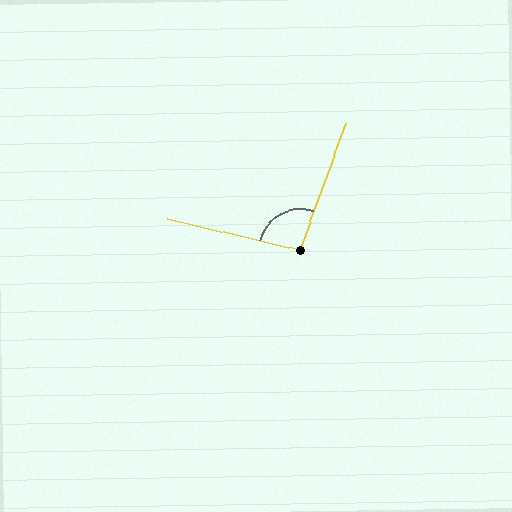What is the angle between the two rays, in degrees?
Approximately 97 degrees.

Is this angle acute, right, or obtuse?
It is obtuse.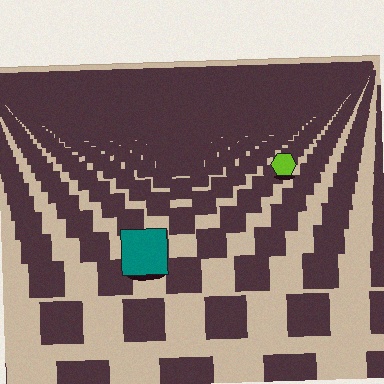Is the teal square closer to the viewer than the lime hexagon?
Yes. The teal square is closer — you can tell from the texture gradient: the ground texture is coarser near it.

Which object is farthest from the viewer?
The lime hexagon is farthest from the viewer. It appears smaller and the ground texture around it is denser.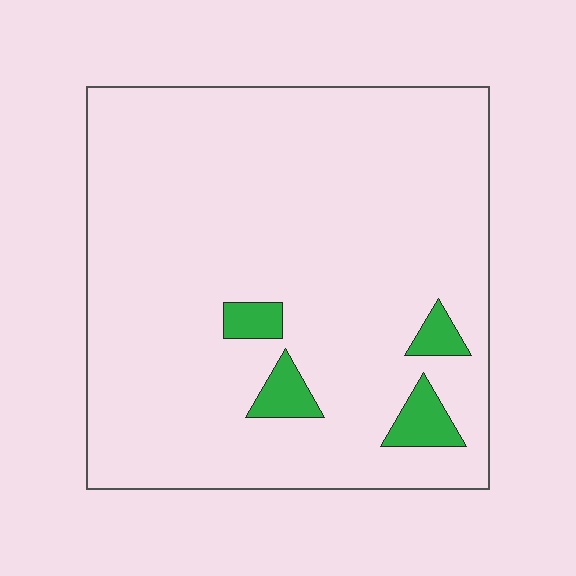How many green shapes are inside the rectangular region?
4.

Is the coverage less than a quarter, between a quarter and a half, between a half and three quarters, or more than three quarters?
Less than a quarter.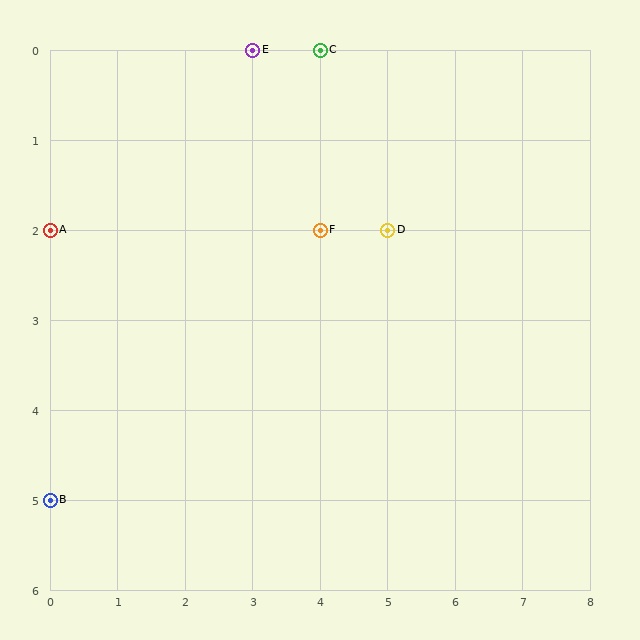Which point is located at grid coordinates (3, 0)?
Point E is at (3, 0).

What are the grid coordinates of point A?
Point A is at grid coordinates (0, 2).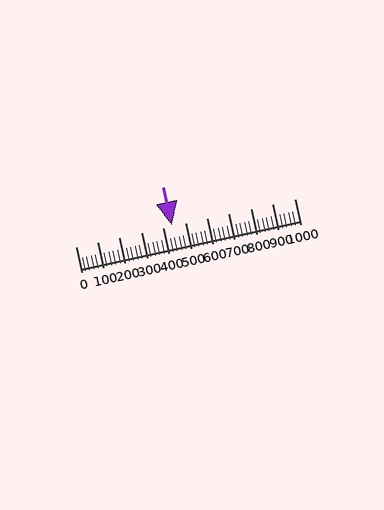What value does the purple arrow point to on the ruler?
The purple arrow points to approximately 440.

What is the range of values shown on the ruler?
The ruler shows values from 0 to 1000.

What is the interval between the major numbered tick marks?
The major tick marks are spaced 100 units apart.